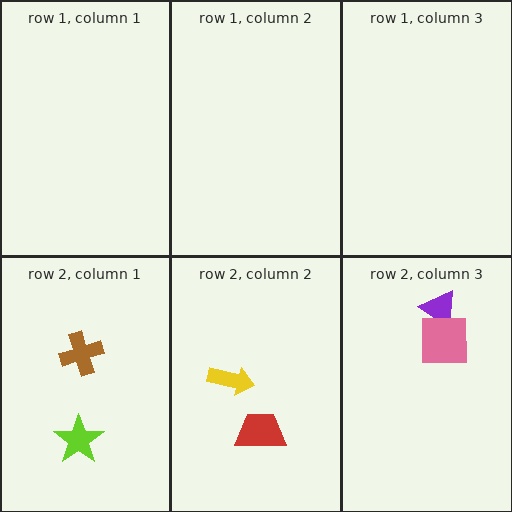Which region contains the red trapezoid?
The row 2, column 2 region.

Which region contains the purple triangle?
The row 2, column 3 region.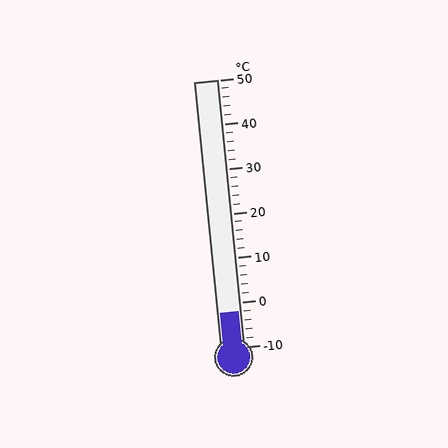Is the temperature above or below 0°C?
The temperature is below 0°C.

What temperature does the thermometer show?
The thermometer shows approximately -2°C.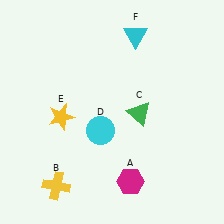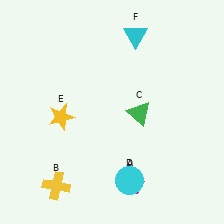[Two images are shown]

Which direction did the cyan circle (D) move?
The cyan circle (D) moved down.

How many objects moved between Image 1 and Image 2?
1 object moved between the two images.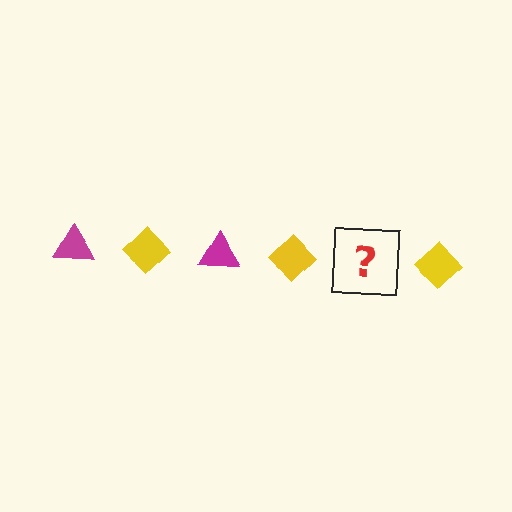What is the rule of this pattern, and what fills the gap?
The rule is that the pattern alternates between magenta triangle and yellow diamond. The gap should be filled with a magenta triangle.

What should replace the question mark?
The question mark should be replaced with a magenta triangle.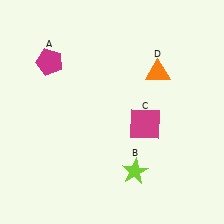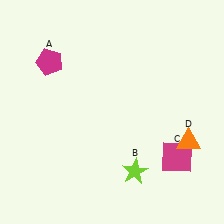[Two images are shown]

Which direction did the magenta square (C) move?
The magenta square (C) moved down.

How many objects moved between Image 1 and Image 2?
2 objects moved between the two images.